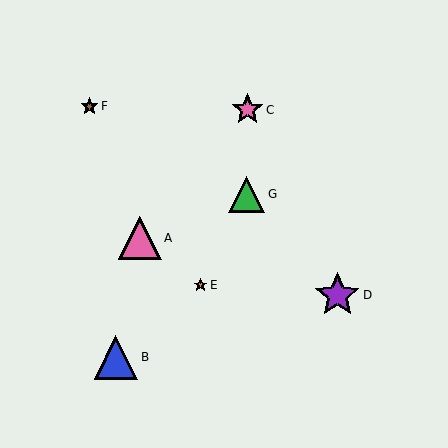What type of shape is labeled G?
Shape G is a green triangle.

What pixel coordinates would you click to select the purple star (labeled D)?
Click at (337, 295) to select the purple star D.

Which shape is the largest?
The purple star (labeled D) is the largest.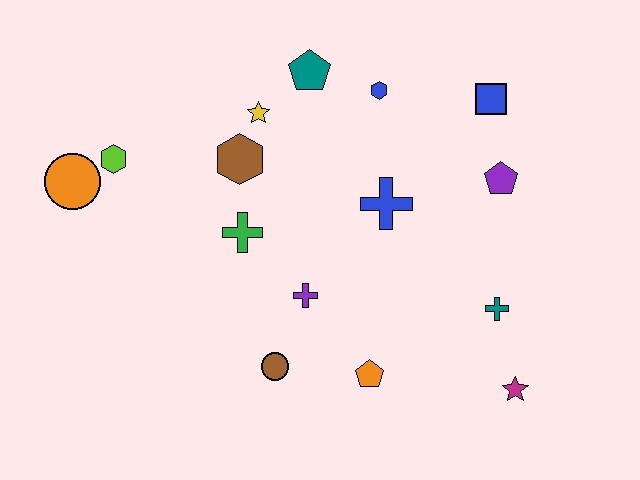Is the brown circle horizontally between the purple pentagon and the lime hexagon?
Yes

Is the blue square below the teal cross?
No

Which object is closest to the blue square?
The purple pentagon is closest to the blue square.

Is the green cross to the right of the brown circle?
No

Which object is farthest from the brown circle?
The blue square is farthest from the brown circle.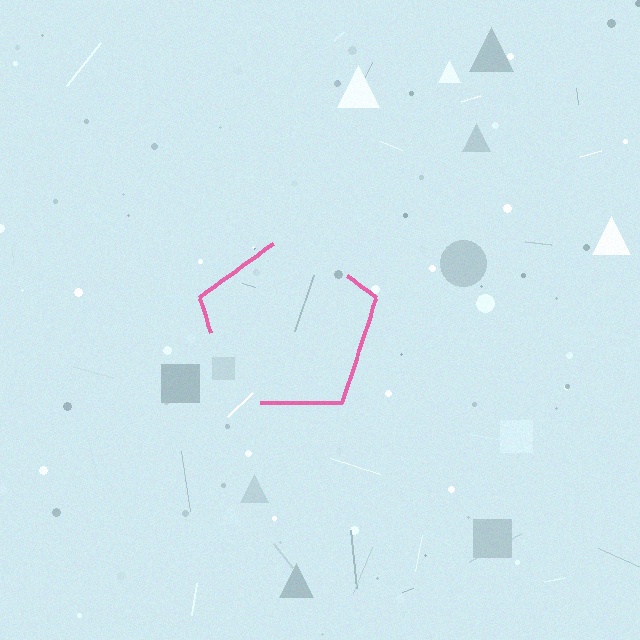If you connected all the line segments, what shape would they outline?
They would outline a pentagon.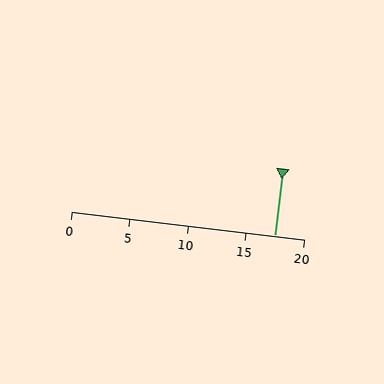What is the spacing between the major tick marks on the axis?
The major ticks are spaced 5 apart.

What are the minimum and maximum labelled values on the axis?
The axis runs from 0 to 20.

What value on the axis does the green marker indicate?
The marker indicates approximately 17.5.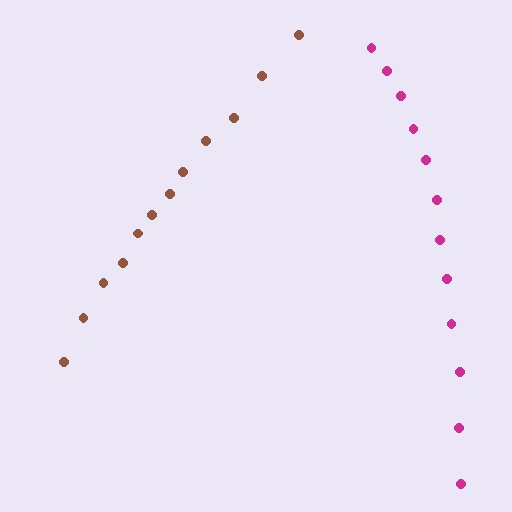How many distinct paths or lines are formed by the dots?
There are 2 distinct paths.